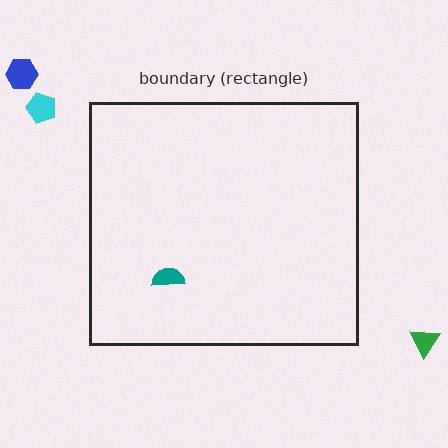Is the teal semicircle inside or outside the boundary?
Inside.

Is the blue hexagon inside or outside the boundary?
Outside.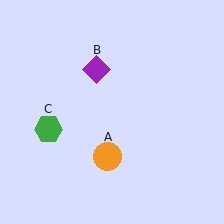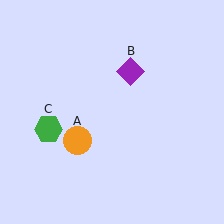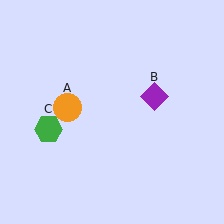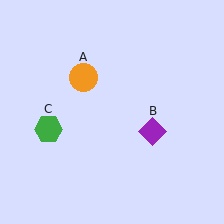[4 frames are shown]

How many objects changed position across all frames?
2 objects changed position: orange circle (object A), purple diamond (object B).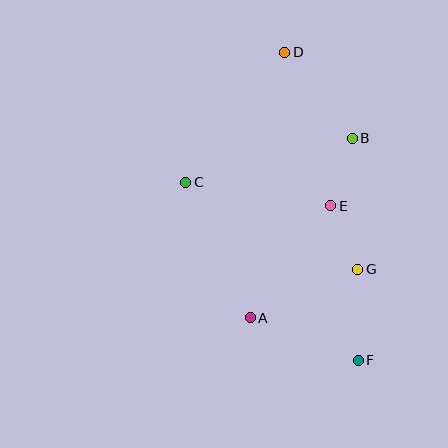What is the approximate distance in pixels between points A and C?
The distance between A and C is approximately 150 pixels.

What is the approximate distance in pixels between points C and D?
The distance between C and D is approximately 164 pixels.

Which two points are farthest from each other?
Points D and F are farthest from each other.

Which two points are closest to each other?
Points E and G are closest to each other.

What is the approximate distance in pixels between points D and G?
The distance between D and G is approximately 229 pixels.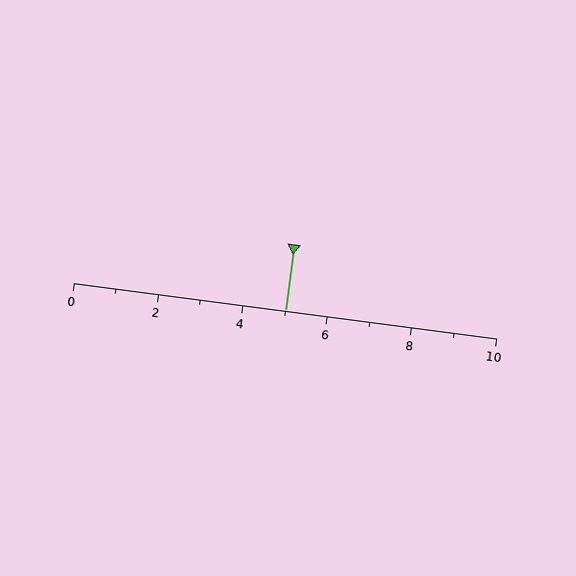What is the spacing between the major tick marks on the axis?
The major ticks are spaced 2 apart.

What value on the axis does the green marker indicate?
The marker indicates approximately 5.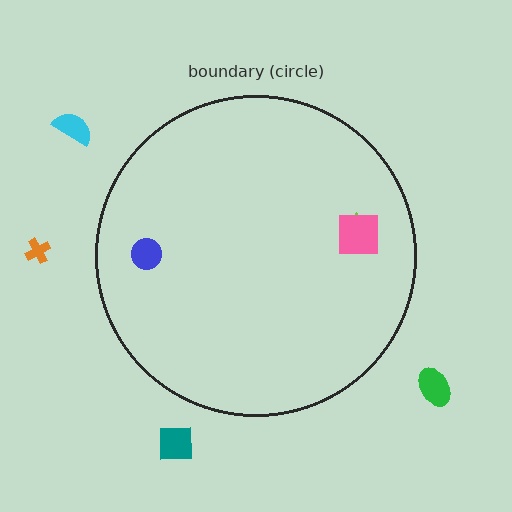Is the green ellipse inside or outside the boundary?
Outside.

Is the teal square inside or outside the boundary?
Outside.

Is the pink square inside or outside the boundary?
Inside.